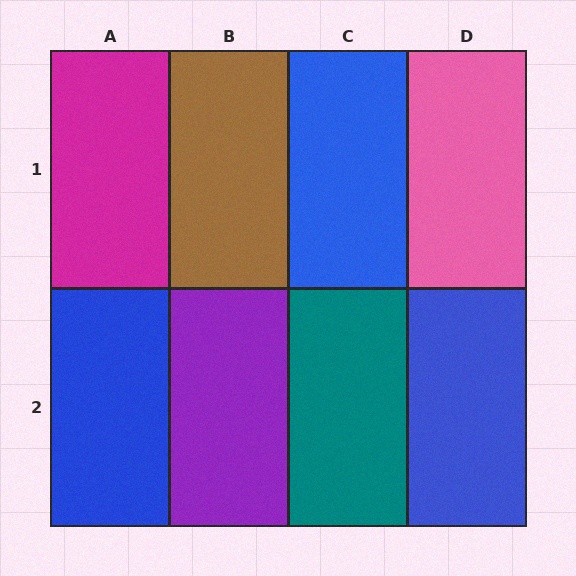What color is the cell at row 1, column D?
Pink.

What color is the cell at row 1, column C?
Blue.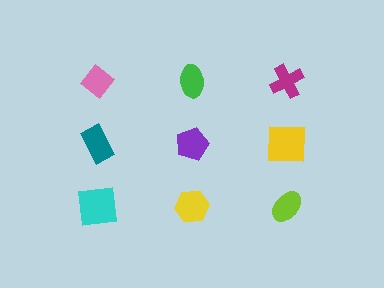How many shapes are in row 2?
3 shapes.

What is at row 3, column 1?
A cyan square.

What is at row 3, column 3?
A lime ellipse.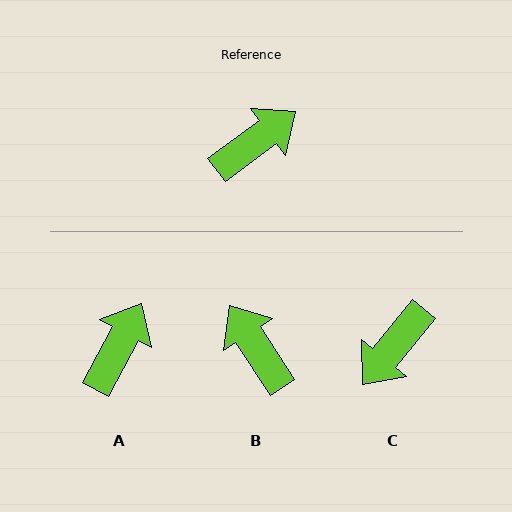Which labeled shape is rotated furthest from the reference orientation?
C, about 166 degrees away.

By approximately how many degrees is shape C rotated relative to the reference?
Approximately 166 degrees clockwise.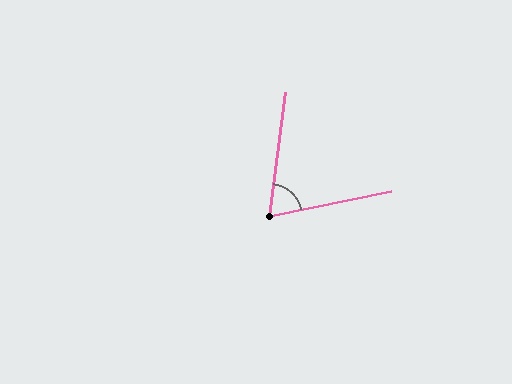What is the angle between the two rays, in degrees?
Approximately 71 degrees.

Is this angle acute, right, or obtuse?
It is acute.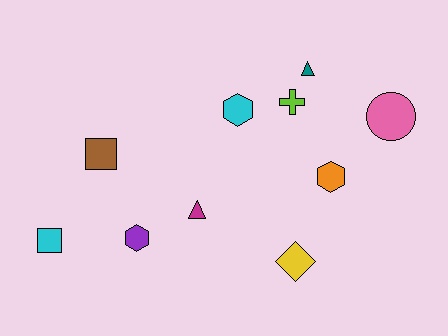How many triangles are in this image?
There are 2 triangles.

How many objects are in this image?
There are 10 objects.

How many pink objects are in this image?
There is 1 pink object.